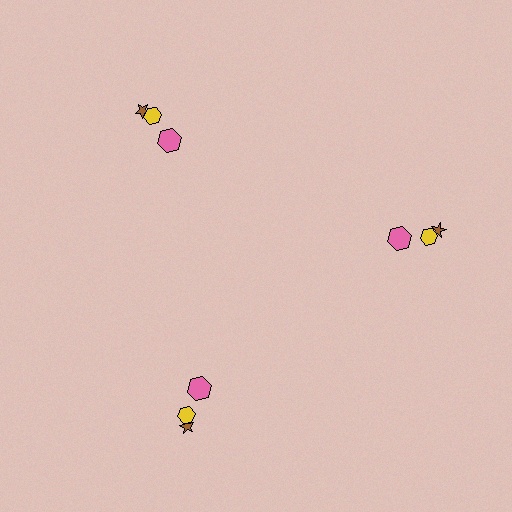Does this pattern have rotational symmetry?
Yes, this pattern has 3-fold rotational symmetry. It looks the same after rotating 120 degrees around the center.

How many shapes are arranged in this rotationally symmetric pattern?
There are 9 shapes, arranged in 3 groups of 3.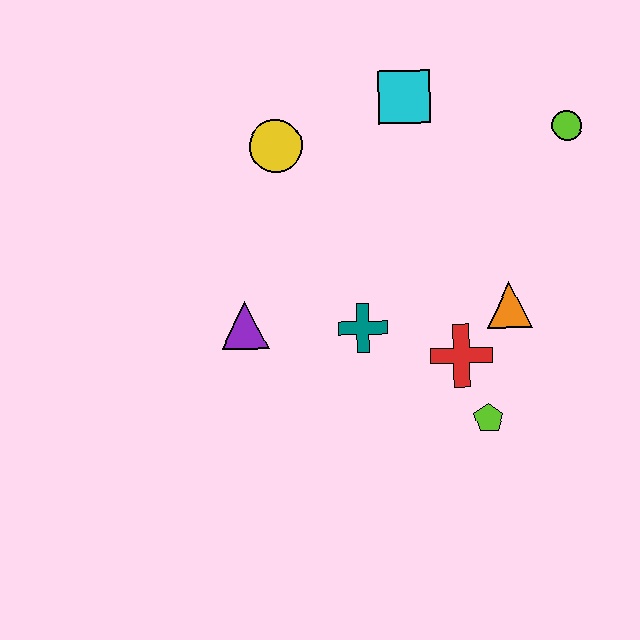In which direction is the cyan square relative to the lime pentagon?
The cyan square is above the lime pentagon.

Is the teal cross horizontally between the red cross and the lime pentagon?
No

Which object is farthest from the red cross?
The yellow circle is farthest from the red cross.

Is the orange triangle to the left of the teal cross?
No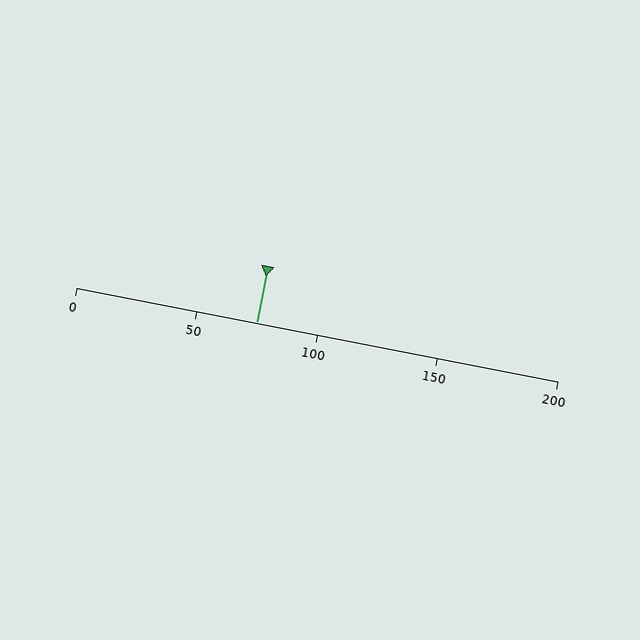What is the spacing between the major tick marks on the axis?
The major ticks are spaced 50 apart.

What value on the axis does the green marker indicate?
The marker indicates approximately 75.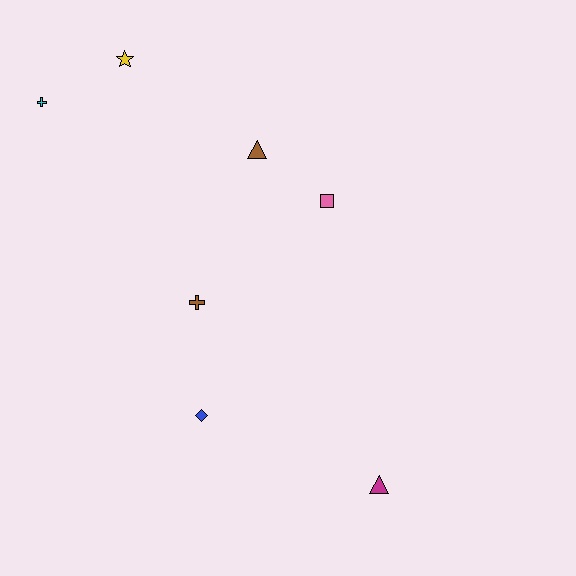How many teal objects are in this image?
There are no teal objects.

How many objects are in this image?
There are 7 objects.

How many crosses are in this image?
There are 2 crosses.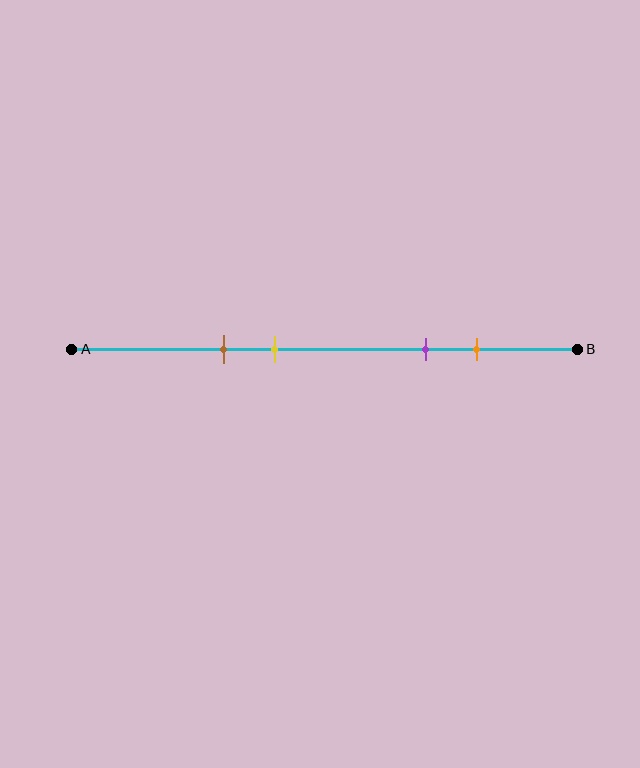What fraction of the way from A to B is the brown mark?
The brown mark is approximately 30% (0.3) of the way from A to B.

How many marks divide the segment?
There are 4 marks dividing the segment.